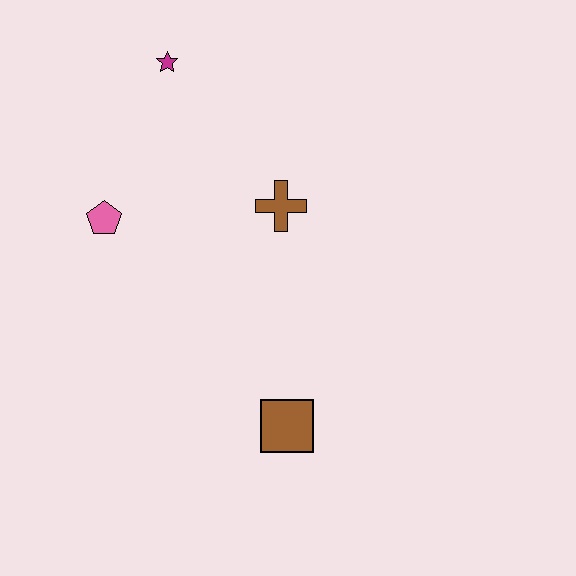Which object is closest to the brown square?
The brown cross is closest to the brown square.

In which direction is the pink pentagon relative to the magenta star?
The pink pentagon is below the magenta star.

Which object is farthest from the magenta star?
The brown square is farthest from the magenta star.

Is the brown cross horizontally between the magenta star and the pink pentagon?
No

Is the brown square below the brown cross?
Yes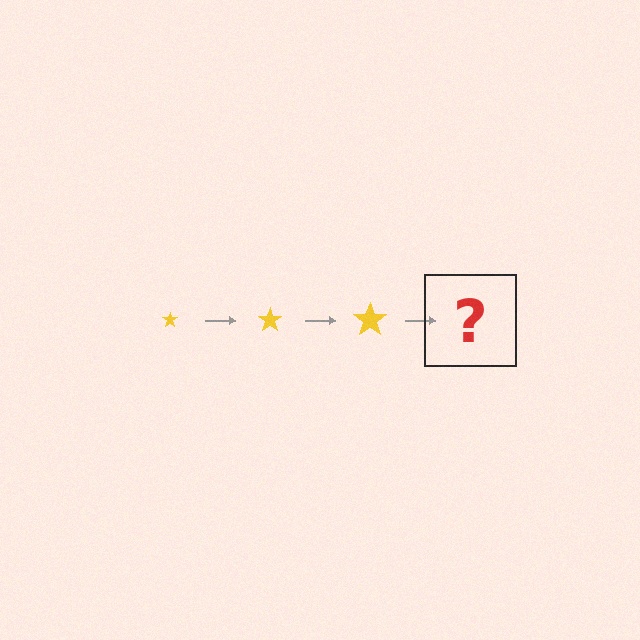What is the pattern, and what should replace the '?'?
The pattern is that the star gets progressively larger each step. The '?' should be a yellow star, larger than the previous one.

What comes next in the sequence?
The next element should be a yellow star, larger than the previous one.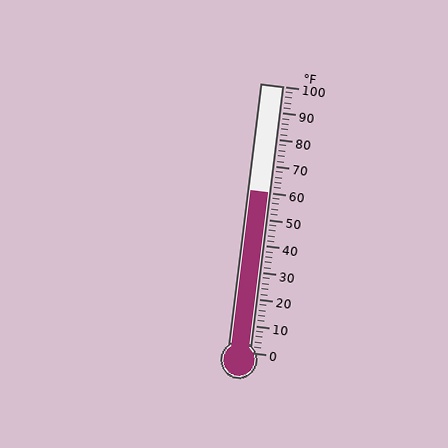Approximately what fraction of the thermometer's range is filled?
The thermometer is filled to approximately 60% of its range.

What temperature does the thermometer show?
The thermometer shows approximately 60°F.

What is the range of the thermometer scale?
The thermometer scale ranges from 0°F to 100°F.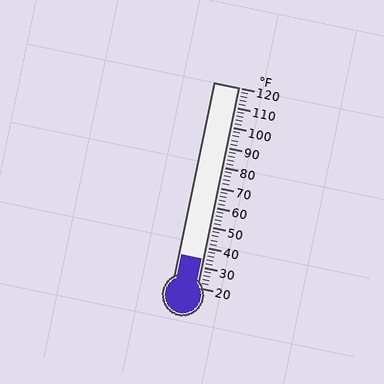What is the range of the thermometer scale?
The thermometer scale ranges from 20°F to 120°F.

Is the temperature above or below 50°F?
The temperature is below 50°F.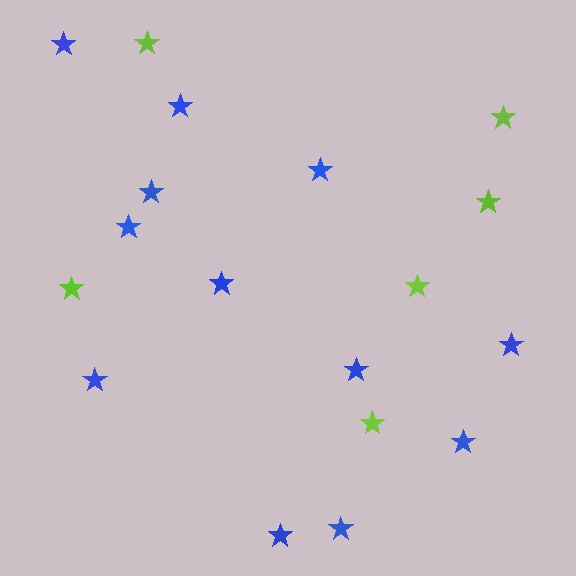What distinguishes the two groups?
There are 2 groups: one group of lime stars (6) and one group of blue stars (12).